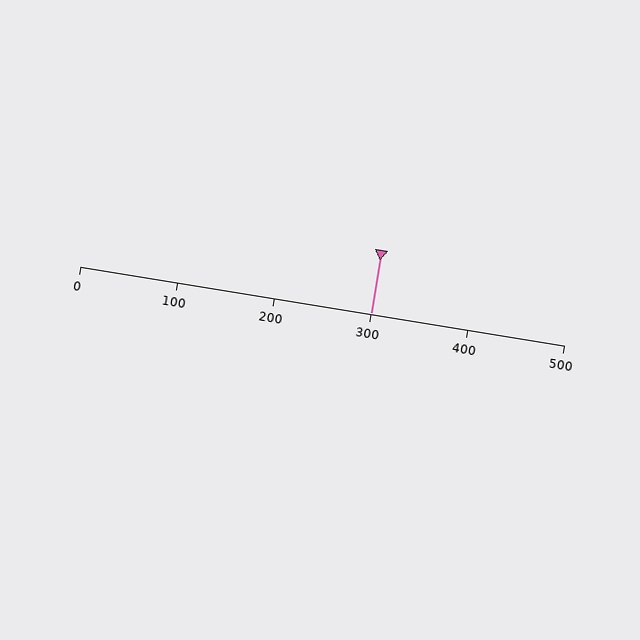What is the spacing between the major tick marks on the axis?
The major ticks are spaced 100 apart.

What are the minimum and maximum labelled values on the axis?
The axis runs from 0 to 500.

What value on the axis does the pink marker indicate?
The marker indicates approximately 300.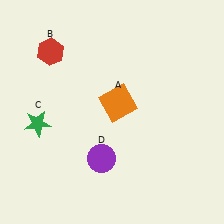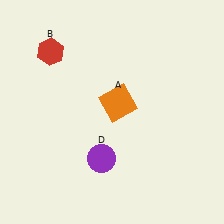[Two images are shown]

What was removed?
The green star (C) was removed in Image 2.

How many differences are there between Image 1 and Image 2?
There is 1 difference between the two images.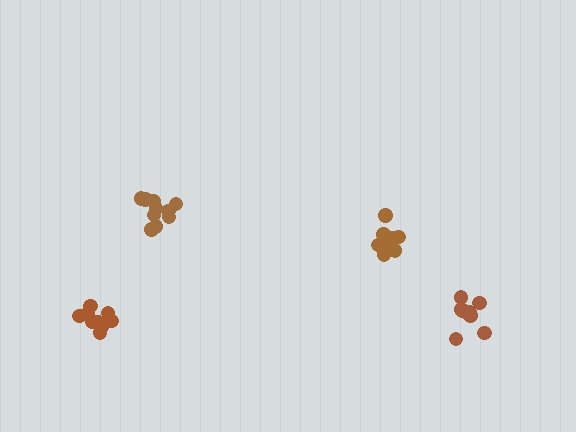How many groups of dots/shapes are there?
There are 4 groups.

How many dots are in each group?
Group 1: 9 dots, Group 2: 10 dots, Group 3: 9 dots, Group 4: 10 dots (38 total).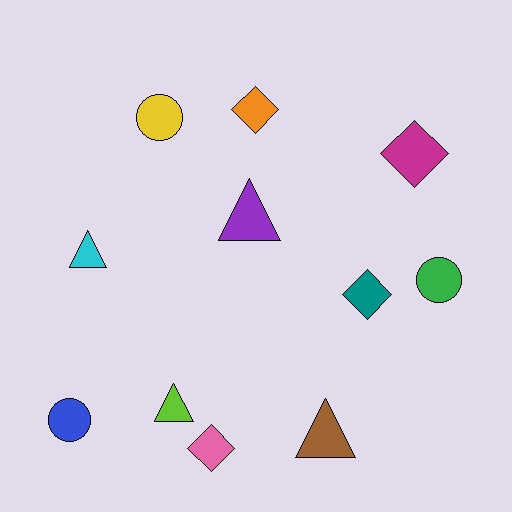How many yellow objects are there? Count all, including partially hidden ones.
There is 1 yellow object.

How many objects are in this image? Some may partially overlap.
There are 11 objects.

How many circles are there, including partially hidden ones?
There are 3 circles.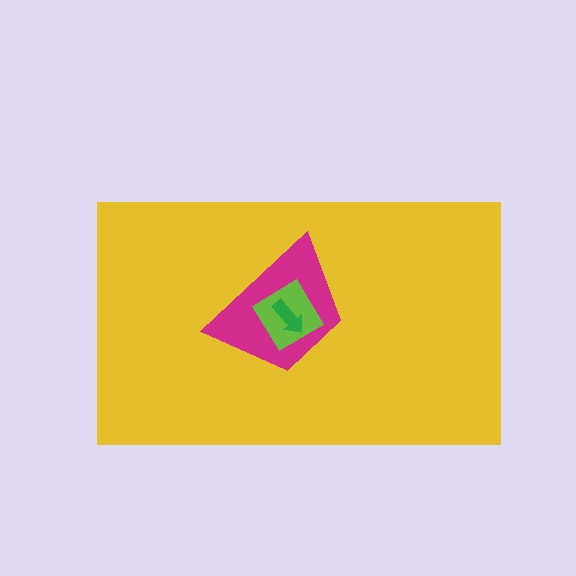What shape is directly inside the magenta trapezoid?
The lime diamond.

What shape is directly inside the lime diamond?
The green arrow.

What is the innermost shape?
The green arrow.